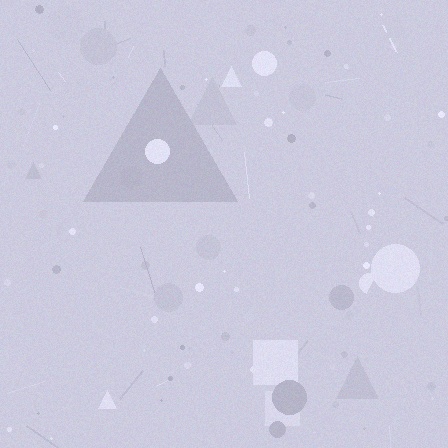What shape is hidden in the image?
A triangle is hidden in the image.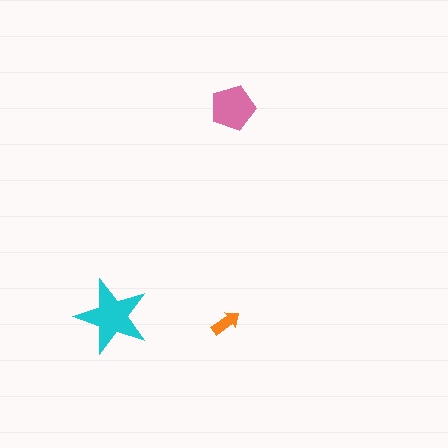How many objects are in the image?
There are 3 objects in the image.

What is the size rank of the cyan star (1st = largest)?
1st.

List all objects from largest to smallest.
The cyan star, the pink pentagon, the orange arrow.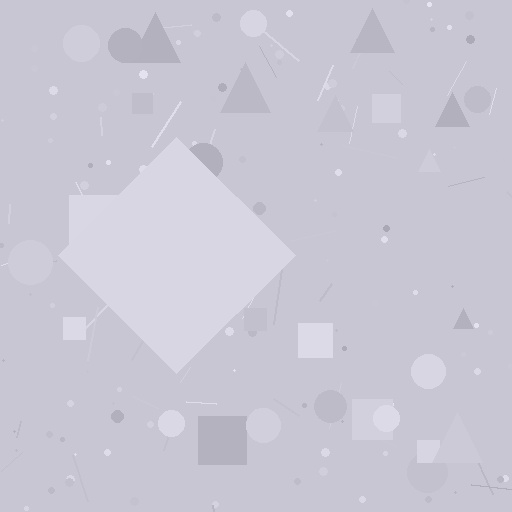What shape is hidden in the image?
A diamond is hidden in the image.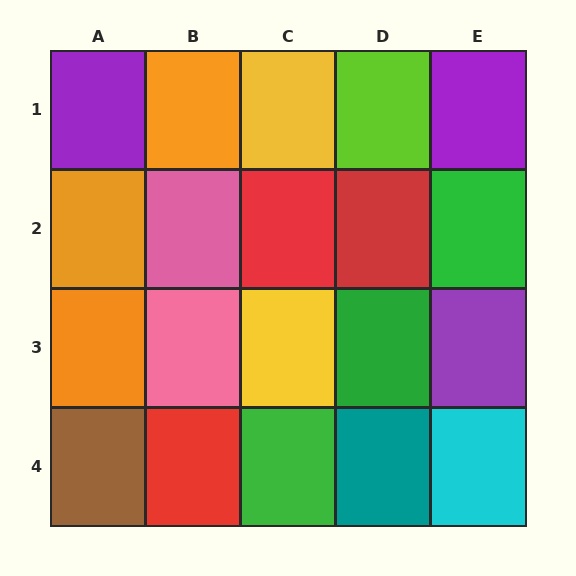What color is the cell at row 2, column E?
Green.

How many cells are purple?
3 cells are purple.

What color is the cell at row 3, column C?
Yellow.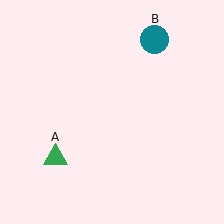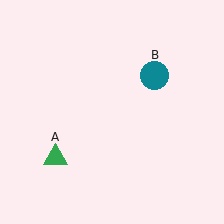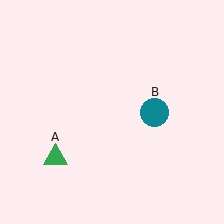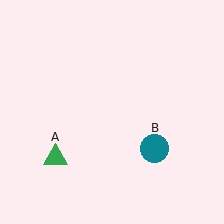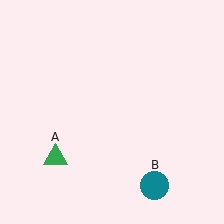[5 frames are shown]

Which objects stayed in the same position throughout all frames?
Green triangle (object A) remained stationary.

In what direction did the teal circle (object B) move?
The teal circle (object B) moved down.